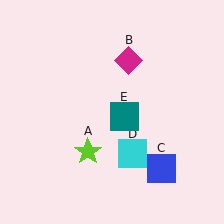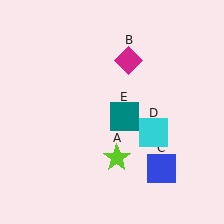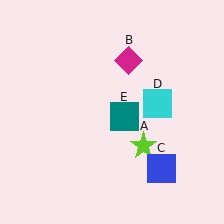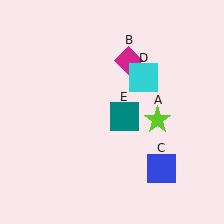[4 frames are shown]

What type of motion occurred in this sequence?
The lime star (object A), cyan square (object D) rotated counterclockwise around the center of the scene.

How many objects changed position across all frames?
2 objects changed position: lime star (object A), cyan square (object D).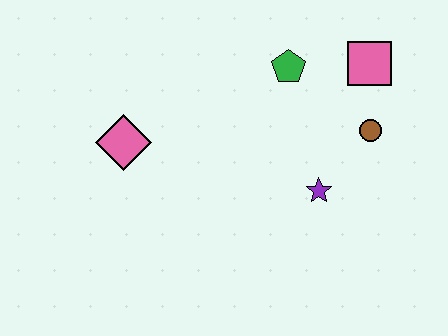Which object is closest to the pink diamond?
The green pentagon is closest to the pink diamond.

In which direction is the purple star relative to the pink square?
The purple star is below the pink square.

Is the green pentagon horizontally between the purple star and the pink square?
No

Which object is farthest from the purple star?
The pink diamond is farthest from the purple star.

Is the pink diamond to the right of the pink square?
No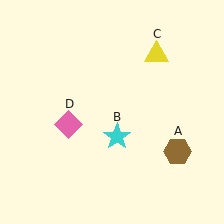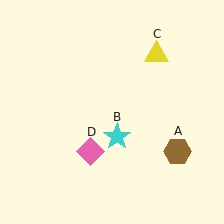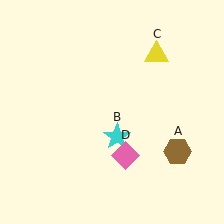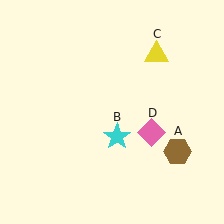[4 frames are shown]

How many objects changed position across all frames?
1 object changed position: pink diamond (object D).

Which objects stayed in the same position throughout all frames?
Brown hexagon (object A) and cyan star (object B) and yellow triangle (object C) remained stationary.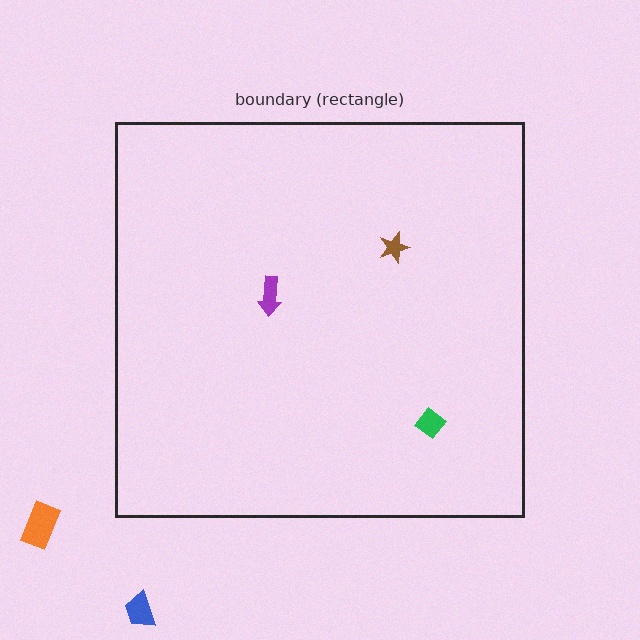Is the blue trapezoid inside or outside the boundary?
Outside.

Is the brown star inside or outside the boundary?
Inside.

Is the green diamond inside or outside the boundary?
Inside.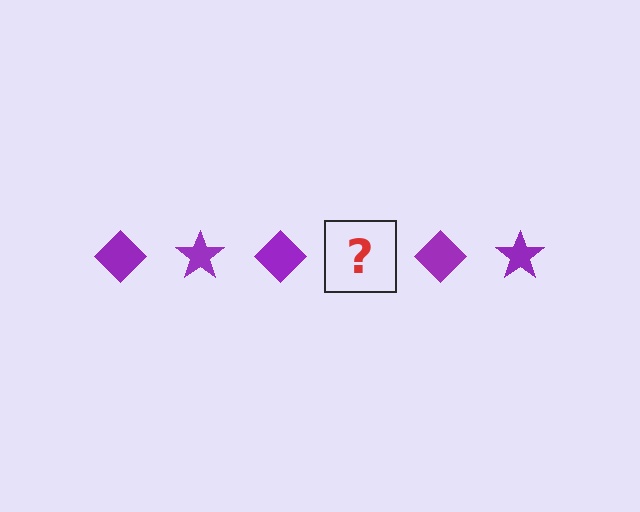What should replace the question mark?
The question mark should be replaced with a purple star.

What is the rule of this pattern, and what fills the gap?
The rule is that the pattern cycles through diamond, star shapes in purple. The gap should be filled with a purple star.